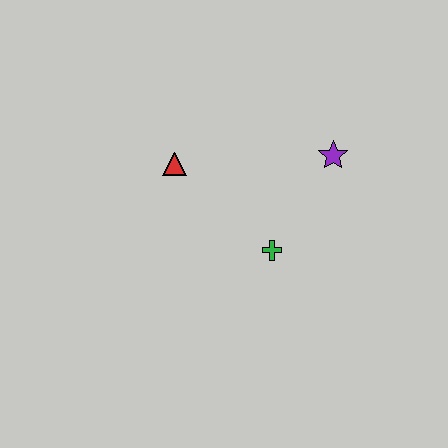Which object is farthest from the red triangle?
The purple star is farthest from the red triangle.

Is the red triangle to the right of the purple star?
No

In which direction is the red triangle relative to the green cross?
The red triangle is to the left of the green cross.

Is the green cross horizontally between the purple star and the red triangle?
Yes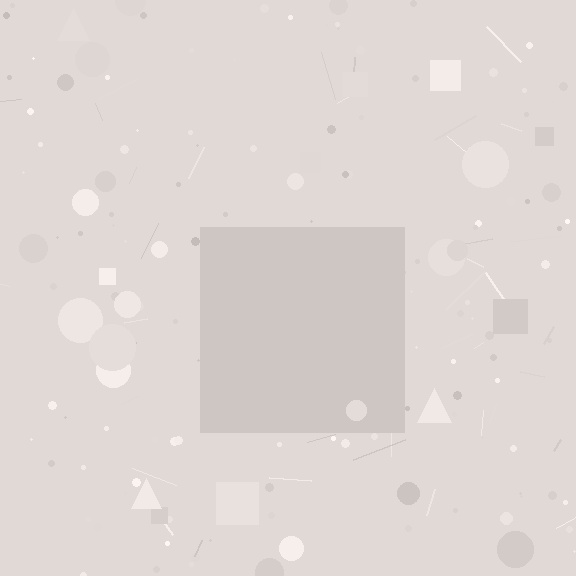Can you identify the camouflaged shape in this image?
The camouflaged shape is a square.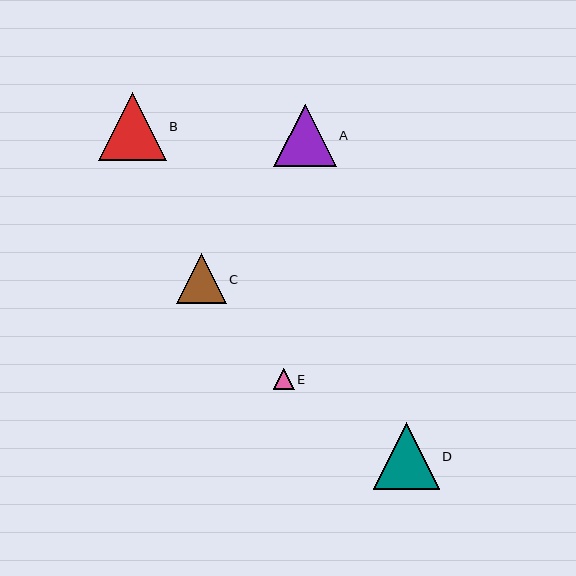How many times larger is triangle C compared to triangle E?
Triangle C is approximately 2.4 times the size of triangle E.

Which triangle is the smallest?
Triangle E is the smallest with a size of approximately 21 pixels.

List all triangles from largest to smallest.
From largest to smallest: B, D, A, C, E.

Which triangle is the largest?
Triangle B is the largest with a size of approximately 68 pixels.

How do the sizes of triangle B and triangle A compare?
Triangle B and triangle A are approximately the same size.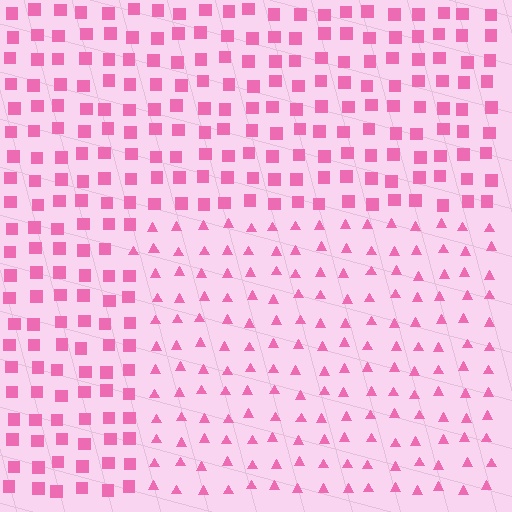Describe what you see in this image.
The image is filled with small pink elements arranged in a uniform grid. A rectangle-shaped region contains triangles, while the surrounding area contains squares. The boundary is defined purely by the change in element shape.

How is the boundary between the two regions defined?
The boundary is defined by a change in element shape: triangles inside vs. squares outside. All elements share the same color and spacing.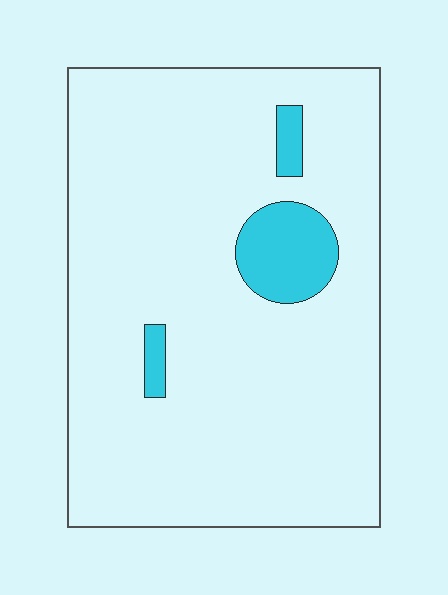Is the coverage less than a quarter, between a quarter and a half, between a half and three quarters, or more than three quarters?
Less than a quarter.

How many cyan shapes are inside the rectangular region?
3.